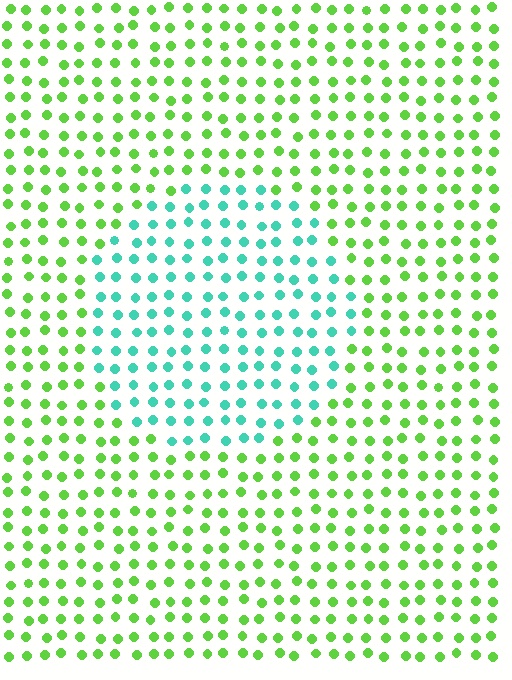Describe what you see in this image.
The image is filled with small lime elements in a uniform arrangement. A circle-shaped region is visible where the elements are tinted to a slightly different hue, forming a subtle color boundary.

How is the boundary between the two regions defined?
The boundary is defined purely by a slight shift in hue (about 59 degrees). Spacing, size, and orientation are identical on both sides.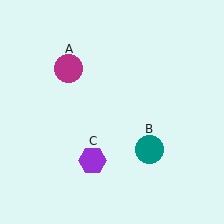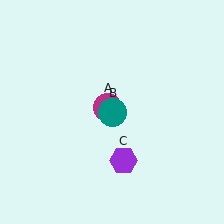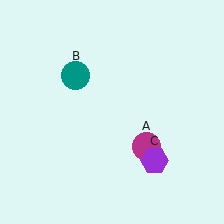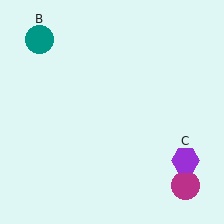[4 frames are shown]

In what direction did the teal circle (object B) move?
The teal circle (object B) moved up and to the left.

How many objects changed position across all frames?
3 objects changed position: magenta circle (object A), teal circle (object B), purple hexagon (object C).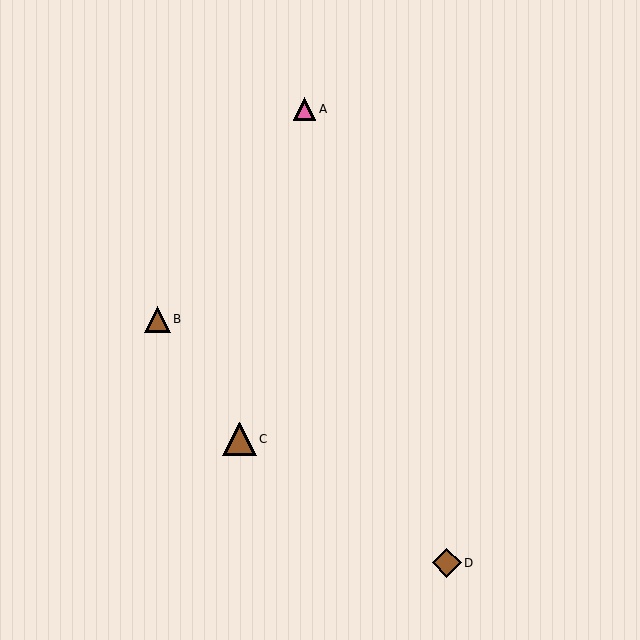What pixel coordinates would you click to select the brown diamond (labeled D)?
Click at (447, 563) to select the brown diamond D.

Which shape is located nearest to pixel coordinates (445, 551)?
The brown diamond (labeled D) at (447, 563) is nearest to that location.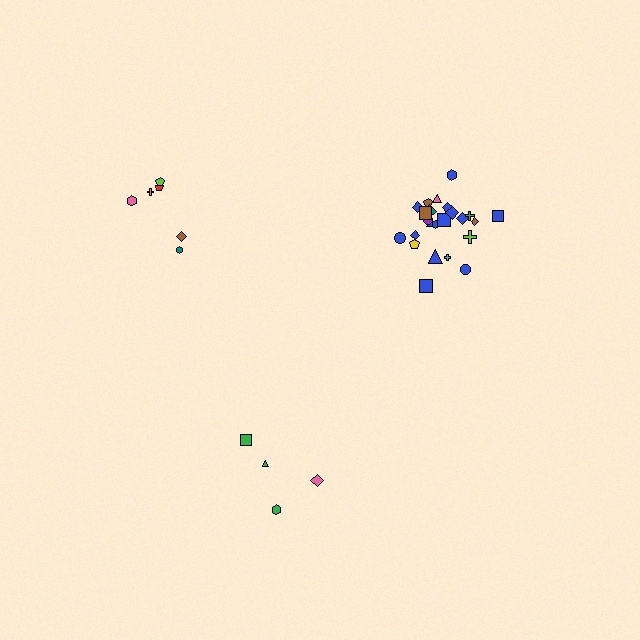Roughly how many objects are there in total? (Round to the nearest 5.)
Roughly 35 objects in total.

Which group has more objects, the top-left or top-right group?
The top-right group.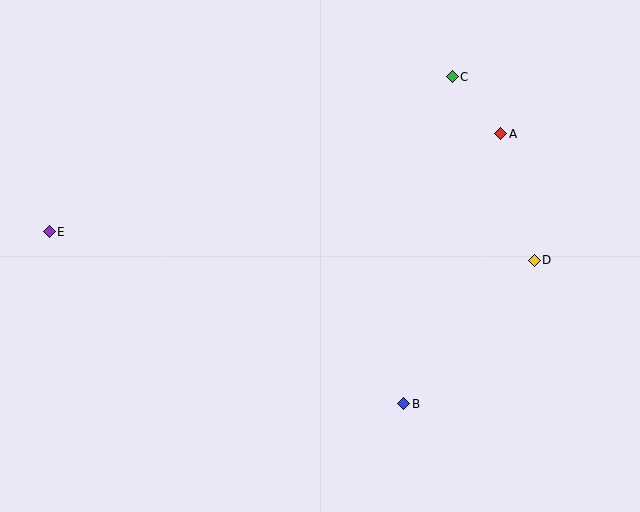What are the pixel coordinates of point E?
Point E is at (49, 232).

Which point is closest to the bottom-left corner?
Point E is closest to the bottom-left corner.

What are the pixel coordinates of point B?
Point B is at (404, 404).